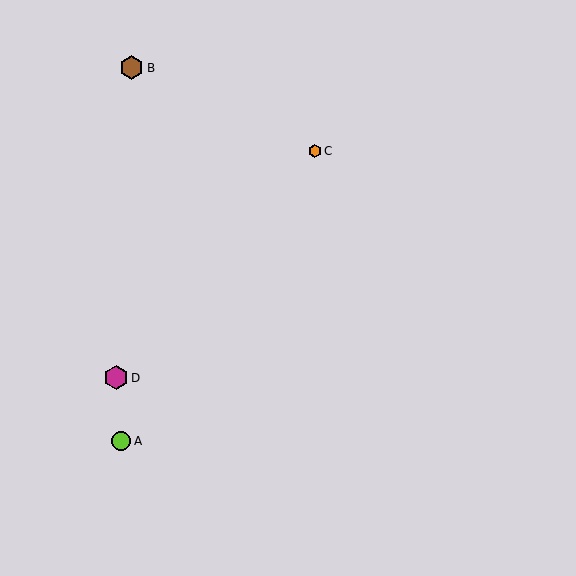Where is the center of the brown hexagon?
The center of the brown hexagon is at (132, 68).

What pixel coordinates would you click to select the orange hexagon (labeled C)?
Click at (315, 151) to select the orange hexagon C.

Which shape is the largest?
The magenta hexagon (labeled D) is the largest.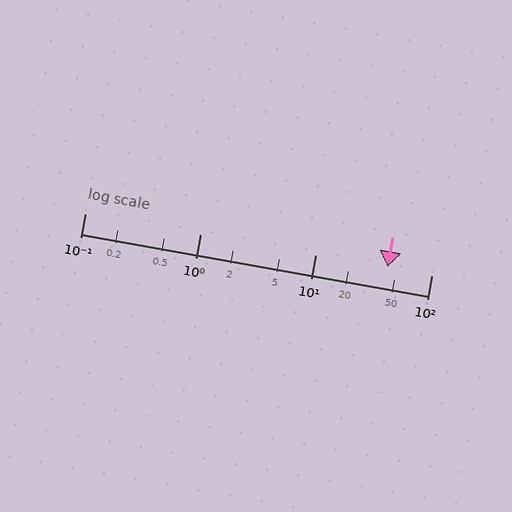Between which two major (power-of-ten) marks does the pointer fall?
The pointer is between 10 and 100.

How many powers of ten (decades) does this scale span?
The scale spans 3 decades, from 0.1 to 100.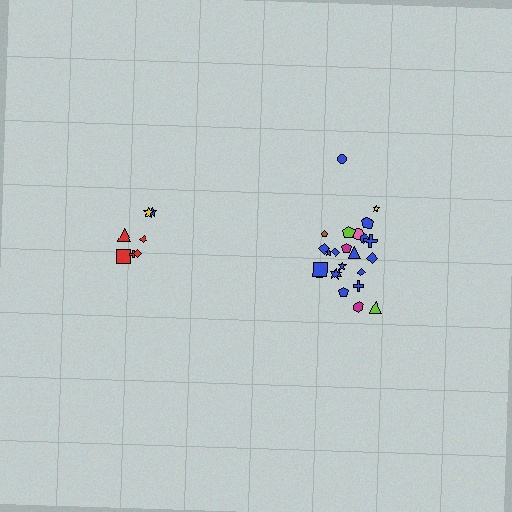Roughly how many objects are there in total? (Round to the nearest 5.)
Roughly 30 objects in total.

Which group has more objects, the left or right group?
The right group.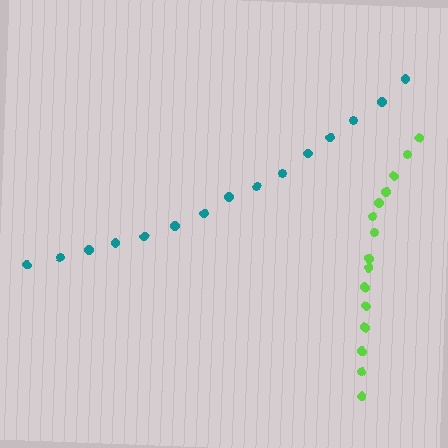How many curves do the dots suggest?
There are 2 distinct paths.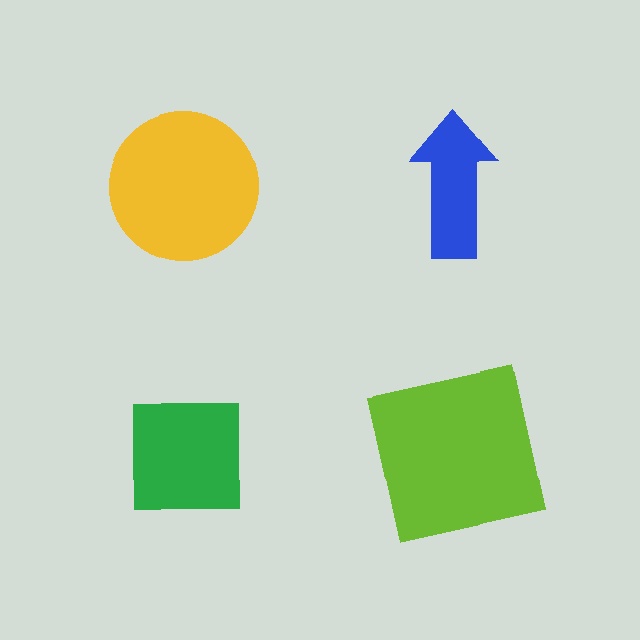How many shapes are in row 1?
2 shapes.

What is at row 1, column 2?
A blue arrow.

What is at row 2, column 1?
A green square.